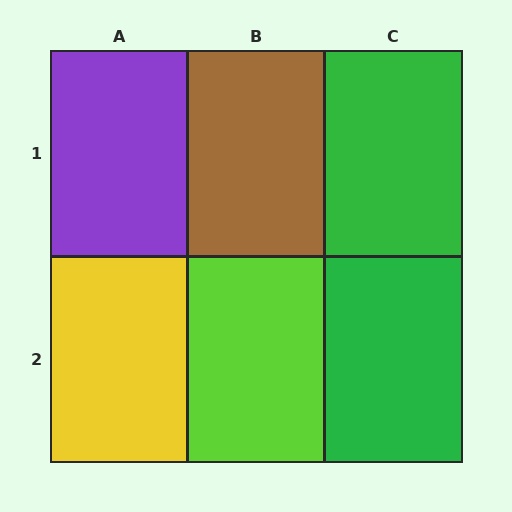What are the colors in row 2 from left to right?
Yellow, lime, green.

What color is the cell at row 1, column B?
Brown.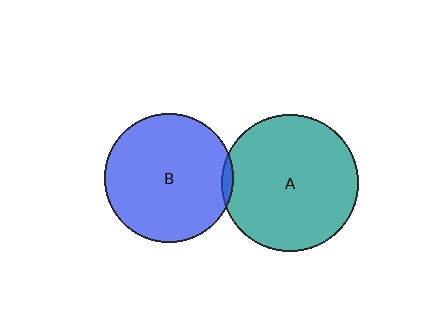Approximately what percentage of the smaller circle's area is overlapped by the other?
Approximately 5%.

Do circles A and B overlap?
Yes.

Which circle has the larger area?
Circle A (teal).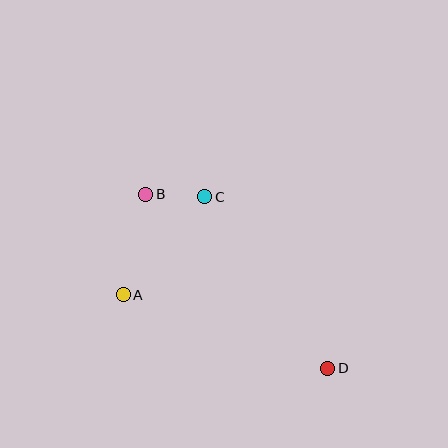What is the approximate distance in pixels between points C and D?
The distance between C and D is approximately 211 pixels.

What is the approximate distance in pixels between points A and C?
The distance between A and C is approximately 128 pixels.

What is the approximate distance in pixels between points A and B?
The distance between A and B is approximately 103 pixels.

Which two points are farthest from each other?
Points B and D are farthest from each other.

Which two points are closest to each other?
Points B and C are closest to each other.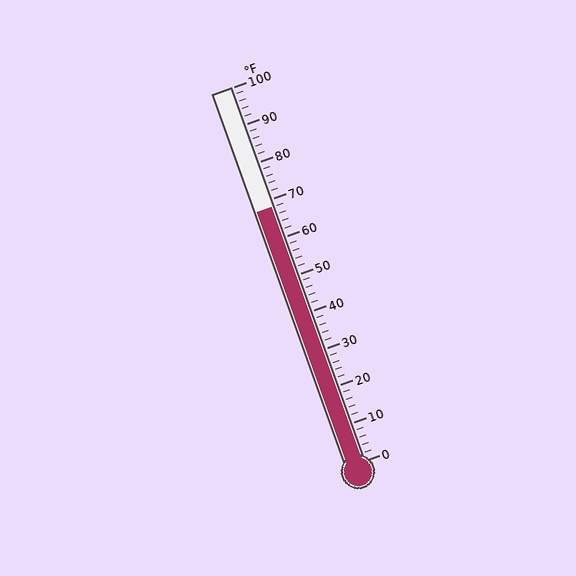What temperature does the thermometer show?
The thermometer shows approximately 68°F.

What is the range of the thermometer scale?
The thermometer scale ranges from 0°F to 100°F.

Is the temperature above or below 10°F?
The temperature is above 10°F.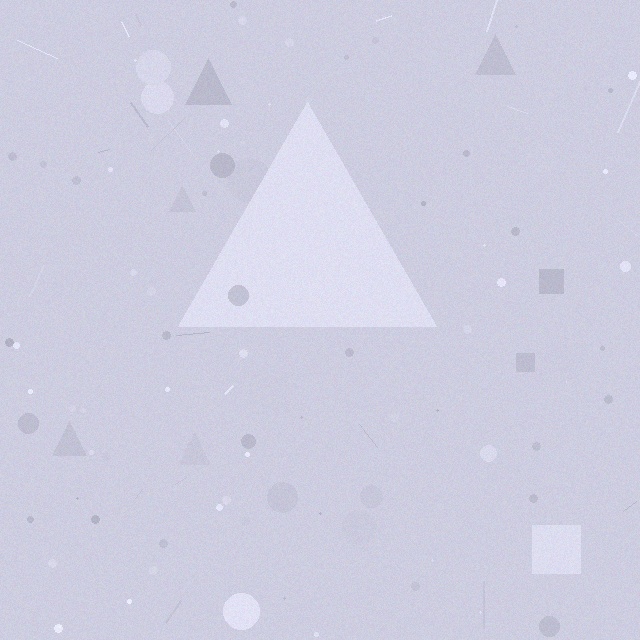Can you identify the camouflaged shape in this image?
The camouflaged shape is a triangle.